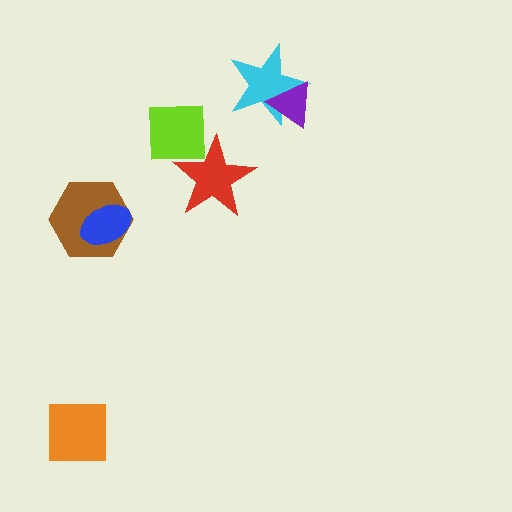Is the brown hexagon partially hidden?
Yes, it is partially covered by another shape.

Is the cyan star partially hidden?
Yes, it is partially covered by another shape.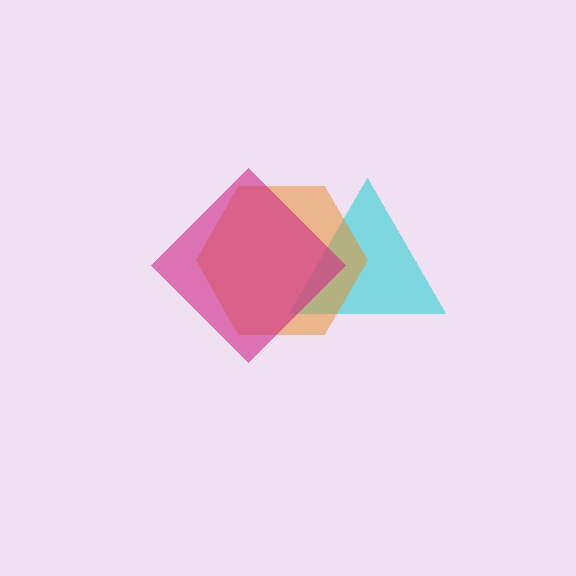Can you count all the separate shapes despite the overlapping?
Yes, there are 3 separate shapes.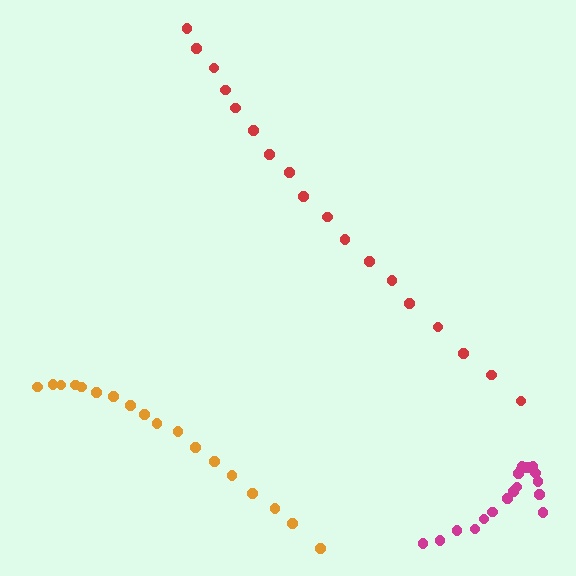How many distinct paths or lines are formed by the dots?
There are 3 distinct paths.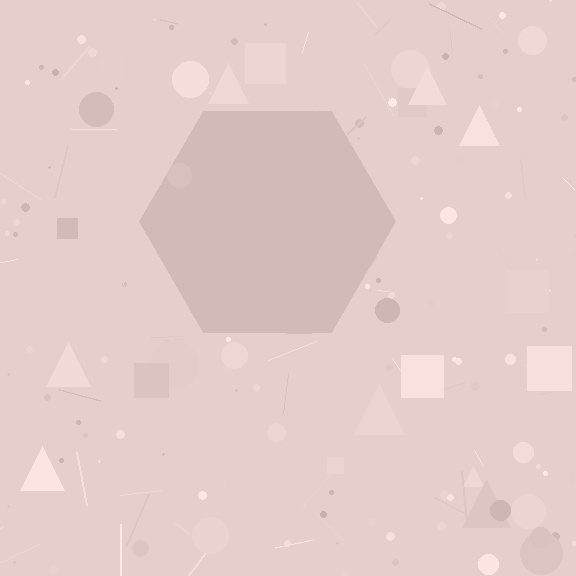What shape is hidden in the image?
A hexagon is hidden in the image.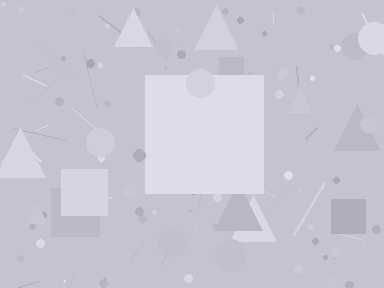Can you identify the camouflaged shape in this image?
The camouflaged shape is a square.